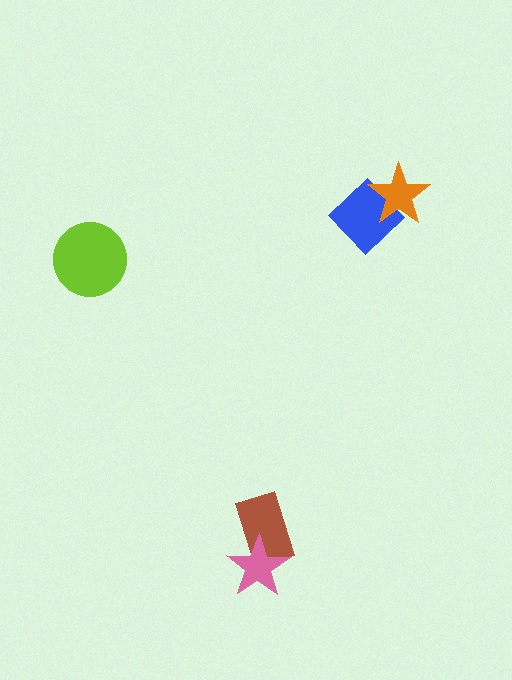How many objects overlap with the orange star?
1 object overlaps with the orange star.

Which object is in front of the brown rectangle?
The pink star is in front of the brown rectangle.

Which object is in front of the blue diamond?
The orange star is in front of the blue diamond.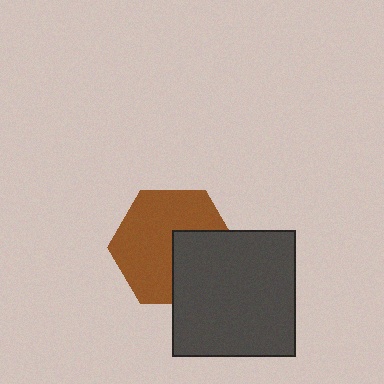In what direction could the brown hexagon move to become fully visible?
The brown hexagon could move toward the upper-left. That would shift it out from behind the dark gray rectangle entirely.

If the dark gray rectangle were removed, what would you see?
You would see the complete brown hexagon.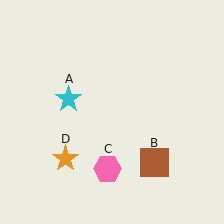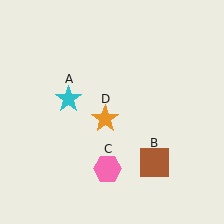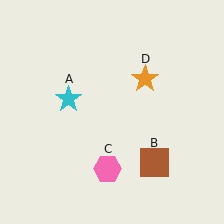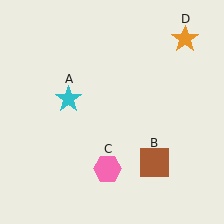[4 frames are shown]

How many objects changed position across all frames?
1 object changed position: orange star (object D).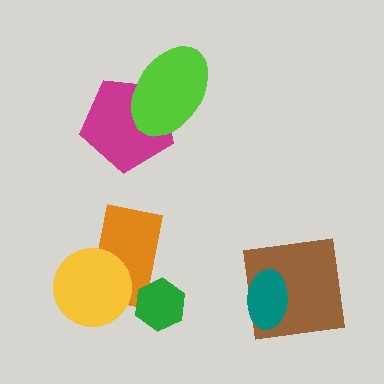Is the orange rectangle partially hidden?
Yes, it is partially covered by another shape.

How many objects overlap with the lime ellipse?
1 object overlaps with the lime ellipse.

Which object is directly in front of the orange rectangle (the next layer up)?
The yellow circle is directly in front of the orange rectangle.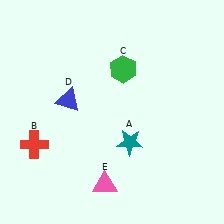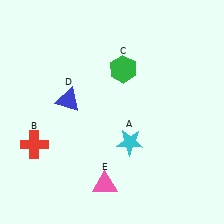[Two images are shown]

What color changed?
The star (A) changed from teal in Image 1 to cyan in Image 2.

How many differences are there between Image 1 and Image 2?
There is 1 difference between the two images.